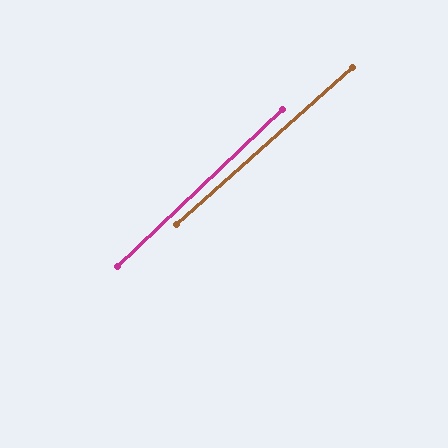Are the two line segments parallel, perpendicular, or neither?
Parallel — their directions differ by only 1.9°.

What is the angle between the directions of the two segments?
Approximately 2 degrees.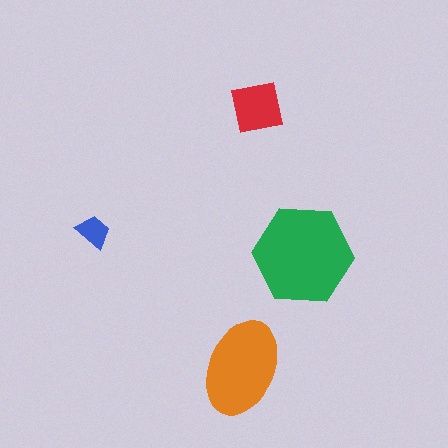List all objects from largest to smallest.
The green hexagon, the orange ellipse, the red square, the blue trapezoid.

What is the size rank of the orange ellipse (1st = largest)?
2nd.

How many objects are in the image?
There are 4 objects in the image.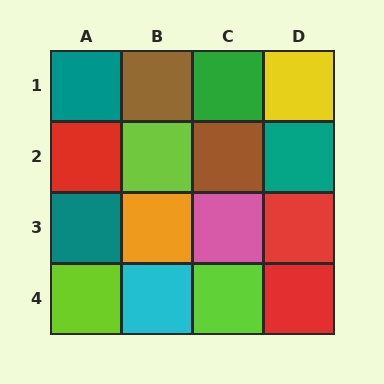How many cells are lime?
3 cells are lime.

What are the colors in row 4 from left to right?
Lime, cyan, lime, red.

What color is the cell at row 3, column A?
Teal.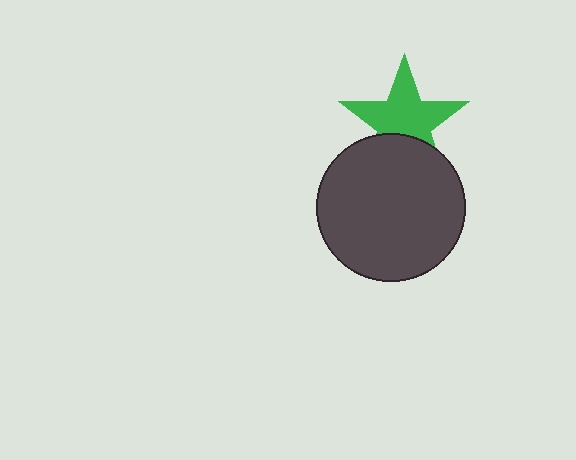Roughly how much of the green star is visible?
Most of it is visible (roughly 68%).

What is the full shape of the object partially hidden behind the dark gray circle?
The partially hidden object is a green star.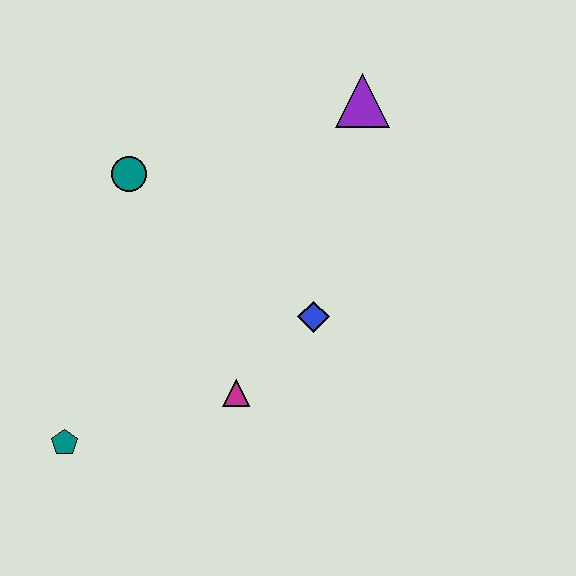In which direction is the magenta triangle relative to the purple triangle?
The magenta triangle is below the purple triangle.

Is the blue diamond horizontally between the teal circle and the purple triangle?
Yes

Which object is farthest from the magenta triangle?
The purple triangle is farthest from the magenta triangle.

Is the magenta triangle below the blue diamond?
Yes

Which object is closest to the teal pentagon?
The magenta triangle is closest to the teal pentagon.